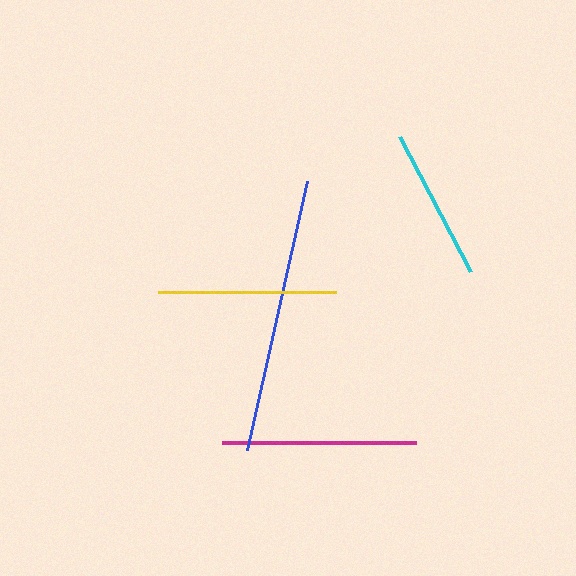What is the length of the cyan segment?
The cyan segment is approximately 152 pixels long.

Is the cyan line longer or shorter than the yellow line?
The yellow line is longer than the cyan line.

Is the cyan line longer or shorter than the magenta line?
The magenta line is longer than the cyan line.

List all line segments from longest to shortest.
From longest to shortest: blue, magenta, yellow, cyan.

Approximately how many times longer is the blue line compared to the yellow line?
The blue line is approximately 1.5 times the length of the yellow line.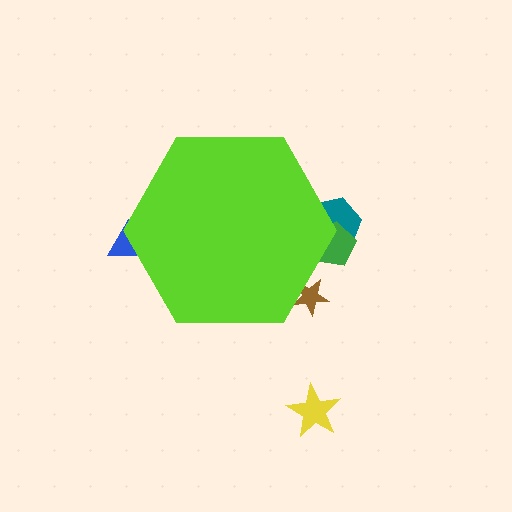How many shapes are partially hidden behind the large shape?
4 shapes are partially hidden.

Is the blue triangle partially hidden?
Yes, the blue triangle is partially hidden behind the lime hexagon.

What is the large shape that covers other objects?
A lime hexagon.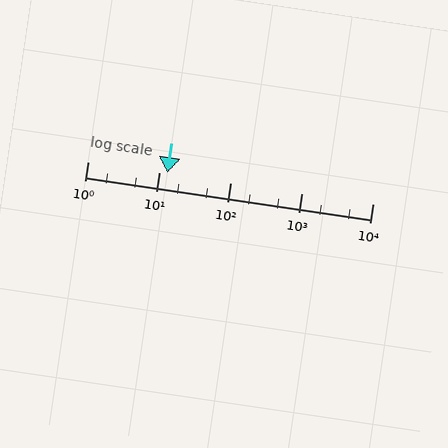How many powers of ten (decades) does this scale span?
The scale spans 4 decades, from 1 to 10000.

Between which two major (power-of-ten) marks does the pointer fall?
The pointer is between 10 and 100.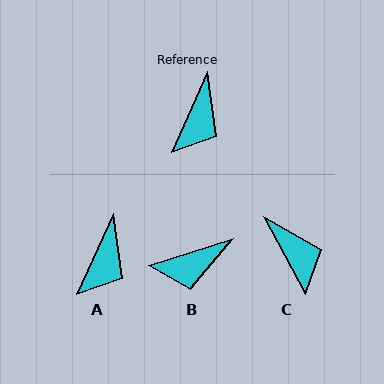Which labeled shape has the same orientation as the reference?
A.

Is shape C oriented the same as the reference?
No, it is off by about 53 degrees.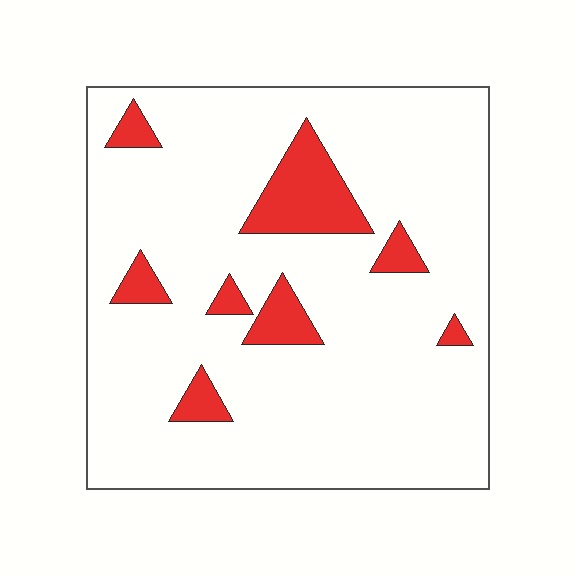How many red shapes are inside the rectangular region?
8.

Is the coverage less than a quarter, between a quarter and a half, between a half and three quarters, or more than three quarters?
Less than a quarter.